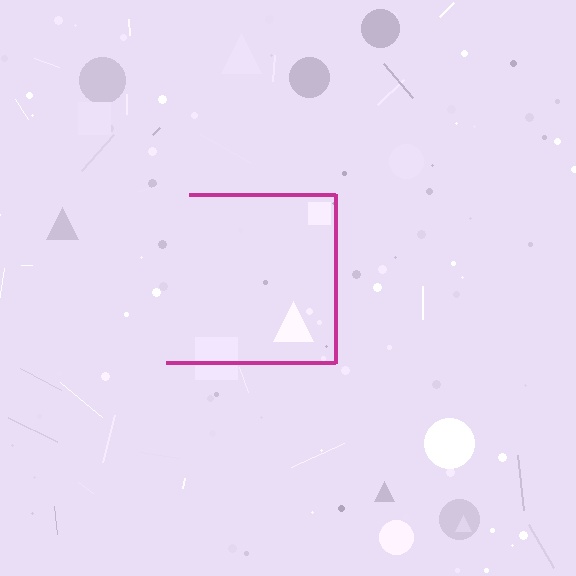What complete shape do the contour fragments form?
The contour fragments form a square.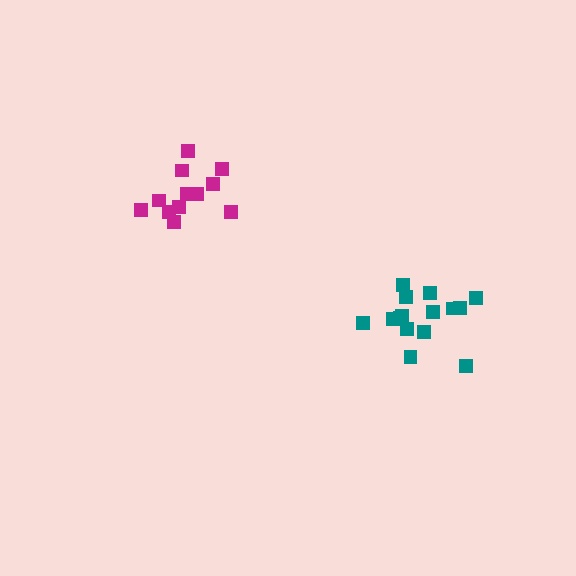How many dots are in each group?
Group 1: 12 dots, Group 2: 15 dots (27 total).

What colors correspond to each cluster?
The clusters are colored: magenta, teal.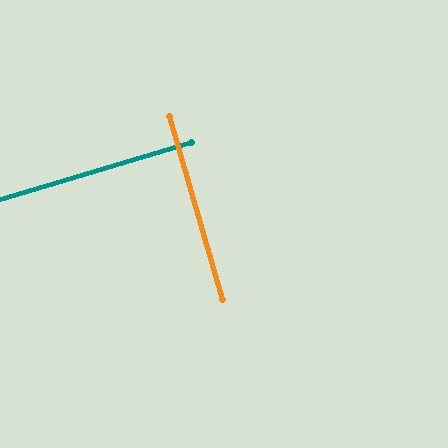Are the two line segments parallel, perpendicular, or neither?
Perpendicular — they meet at approximately 90°.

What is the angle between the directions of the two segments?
Approximately 90 degrees.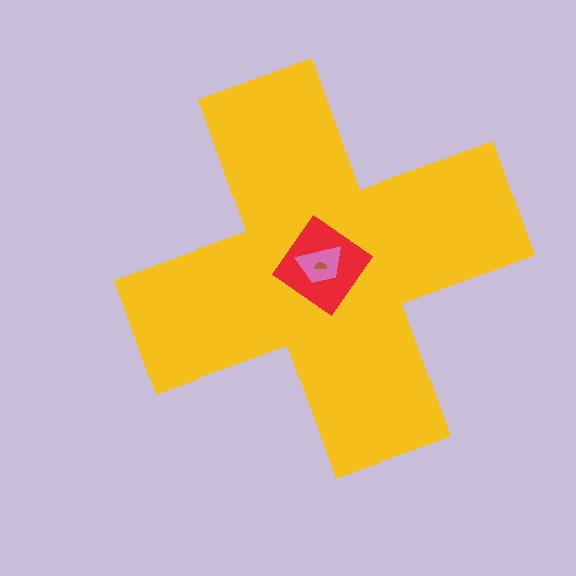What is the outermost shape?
The yellow cross.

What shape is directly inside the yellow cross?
The red diamond.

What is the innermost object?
The brown semicircle.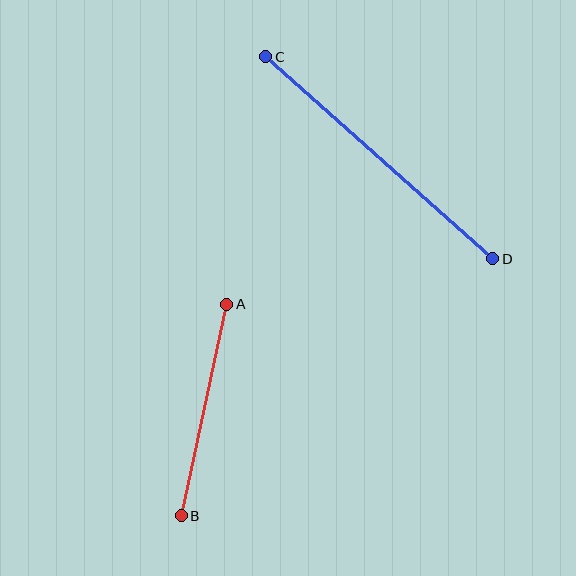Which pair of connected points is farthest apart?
Points C and D are farthest apart.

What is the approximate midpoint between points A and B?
The midpoint is at approximately (204, 410) pixels.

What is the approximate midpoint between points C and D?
The midpoint is at approximately (379, 158) pixels.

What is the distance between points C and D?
The distance is approximately 304 pixels.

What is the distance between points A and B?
The distance is approximately 216 pixels.